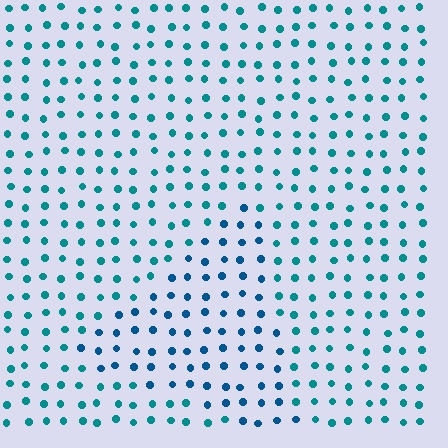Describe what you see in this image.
The image is filled with small teal elements in a uniform arrangement. A triangle-shaped region is visible where the elements are tinted to a slightly different hue, forming a subtle color boundary.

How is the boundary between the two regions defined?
The boundary is defined purely by a slight shift in hue (about 25 degrees). Spacing, size, and orientation are identical on both sides.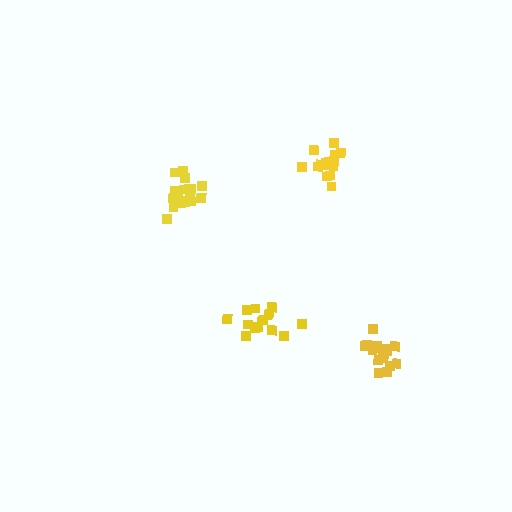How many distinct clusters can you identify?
There are 4 distinct clusters.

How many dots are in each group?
Group 1: 17 dots, Group 2: 20 dots, Group 3: 16 dots, Group 4: 15 dots (68 total).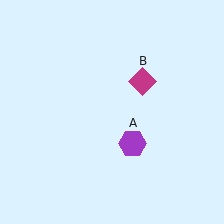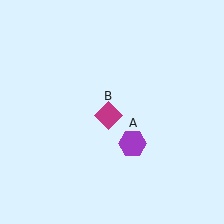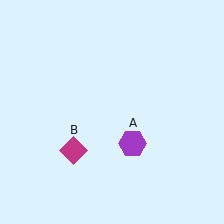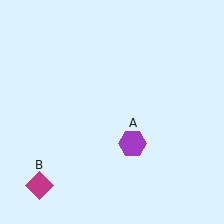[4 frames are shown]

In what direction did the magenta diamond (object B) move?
The magenta diamond (object B) moved down and to the left.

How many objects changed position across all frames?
1 object changed position: magenta diamond (object B).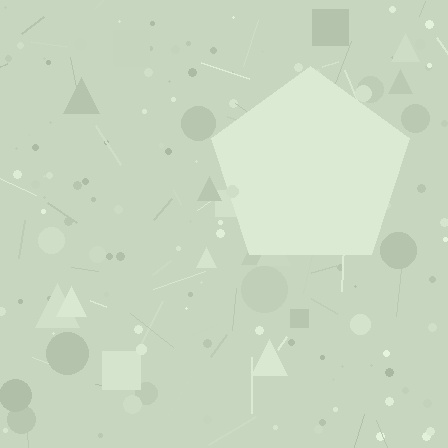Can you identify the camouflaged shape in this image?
The camouflaged shape is a pentagon.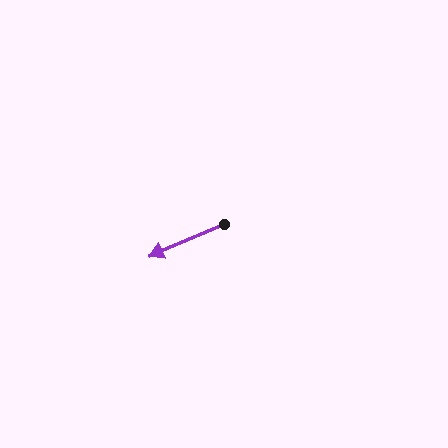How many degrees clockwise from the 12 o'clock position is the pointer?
Approximately 247 degrees.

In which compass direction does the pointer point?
Southwest.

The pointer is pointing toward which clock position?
Roughly 8 o'clock.